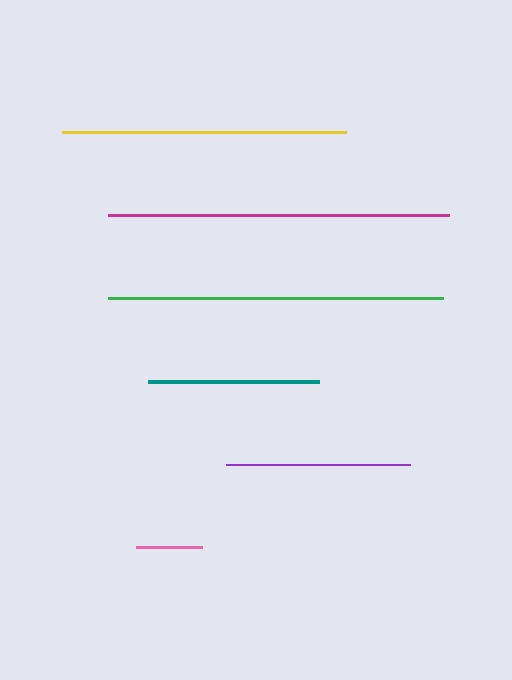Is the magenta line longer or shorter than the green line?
The magenta line is longer than the green line.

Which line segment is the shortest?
The pink line is the shortest at approximately 66 pixels.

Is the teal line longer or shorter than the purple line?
The purple line is longer than the teal line.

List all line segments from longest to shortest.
From longest to shortest: magenta, green, yellow, purple, teal, pink.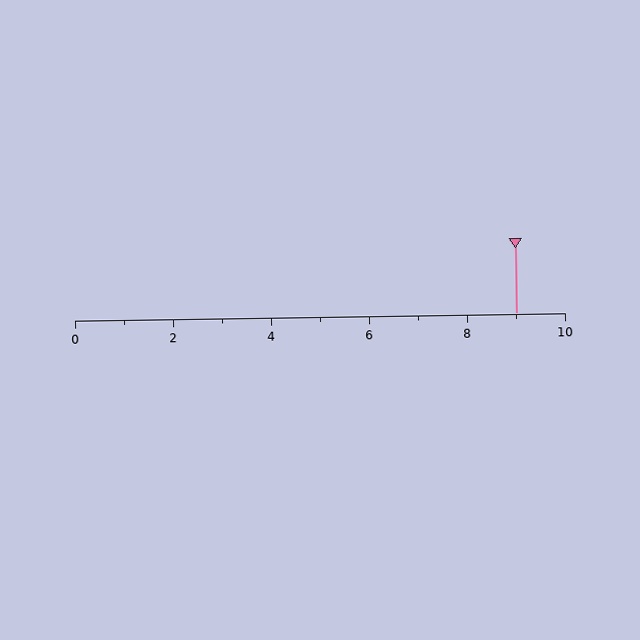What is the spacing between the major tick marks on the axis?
The major ticks are spaced 2 apart.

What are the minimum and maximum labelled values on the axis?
The axis runs from 0 to 10.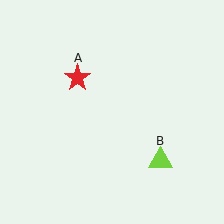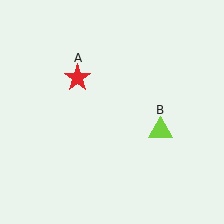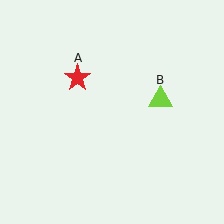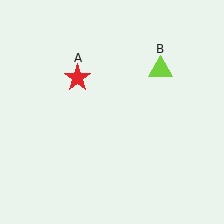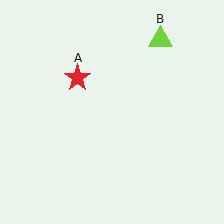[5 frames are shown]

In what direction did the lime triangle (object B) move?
The lime triangle (object B) moved up.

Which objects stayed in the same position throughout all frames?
Red star (object A) remained stationary.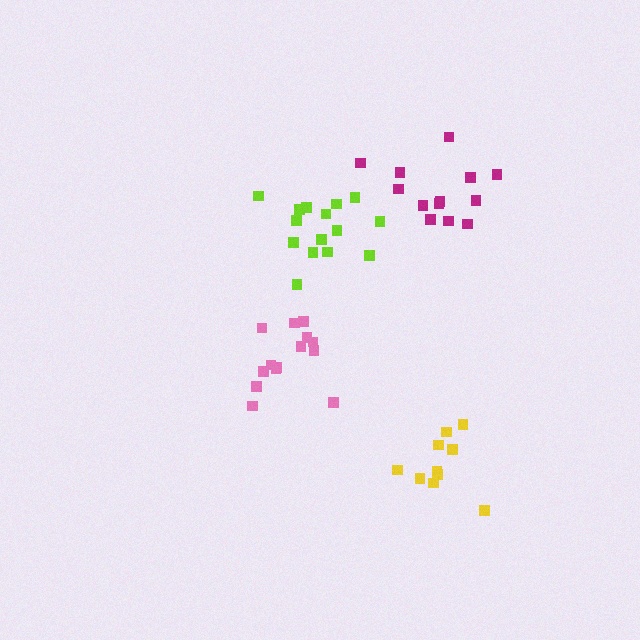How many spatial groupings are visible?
There are 4 spatial groupings.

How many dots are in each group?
Group 1: 15 dots, Group 2: 10 dots, Group 3: 14 dots, Group 4: 13 dots (52 total).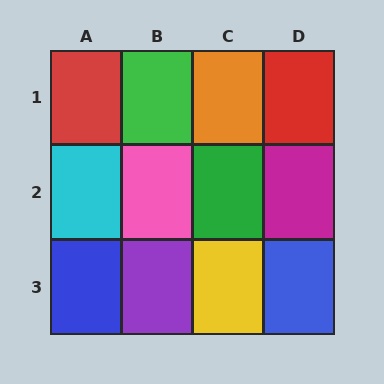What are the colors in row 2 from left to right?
Cyan, pink, green, magenta.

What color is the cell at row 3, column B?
Purple.